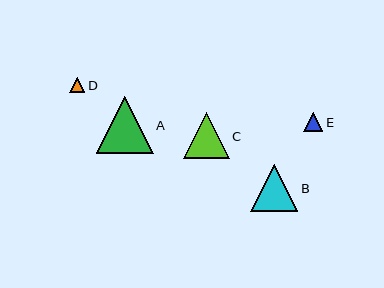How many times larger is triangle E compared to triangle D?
Triangle E is approximately 1.2 times the size of triangle D.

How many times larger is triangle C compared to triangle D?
Triangle C is approximately 2.9 times the size of triangle D.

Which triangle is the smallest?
Triangle D is the smallest with a size of approximately 16 pixels.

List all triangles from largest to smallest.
From largest to smallest: A, B, C, E, D.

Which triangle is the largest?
Triangle A is the largest with a size of approximately 57 pixels.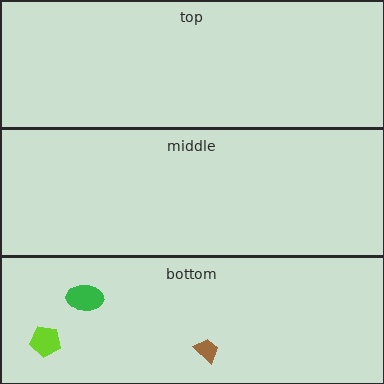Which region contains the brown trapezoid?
The bottom region.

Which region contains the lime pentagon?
The bottom region.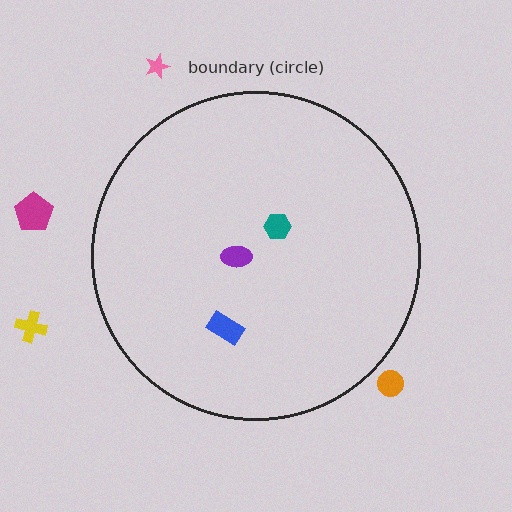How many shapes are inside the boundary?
3 inside, 4 outside.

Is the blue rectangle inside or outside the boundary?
Inside.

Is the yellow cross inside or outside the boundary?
Outside.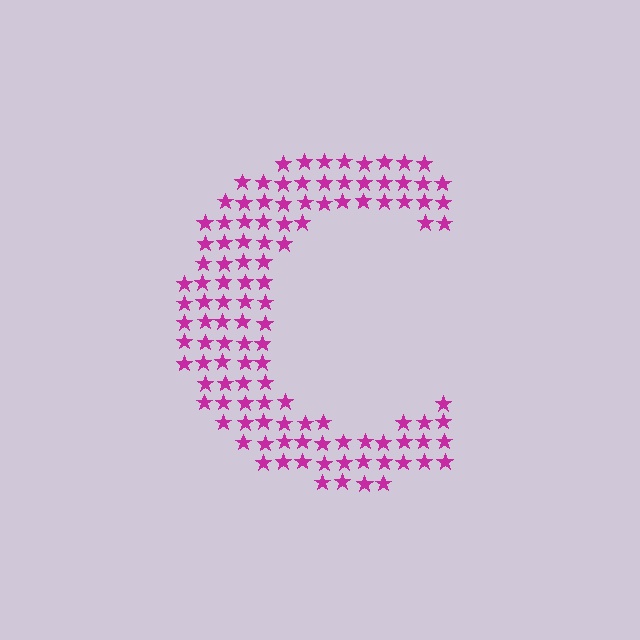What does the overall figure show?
The overall figure shows the letter C.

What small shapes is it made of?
It is made of small stars.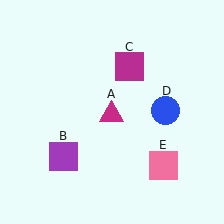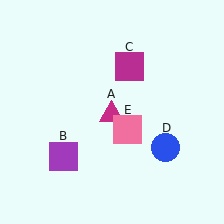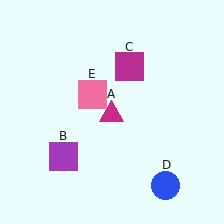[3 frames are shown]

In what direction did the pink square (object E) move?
The pink square (object E) moved up and to the left.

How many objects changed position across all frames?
2 objects changed position: blue circle (object D), pink square (object E).